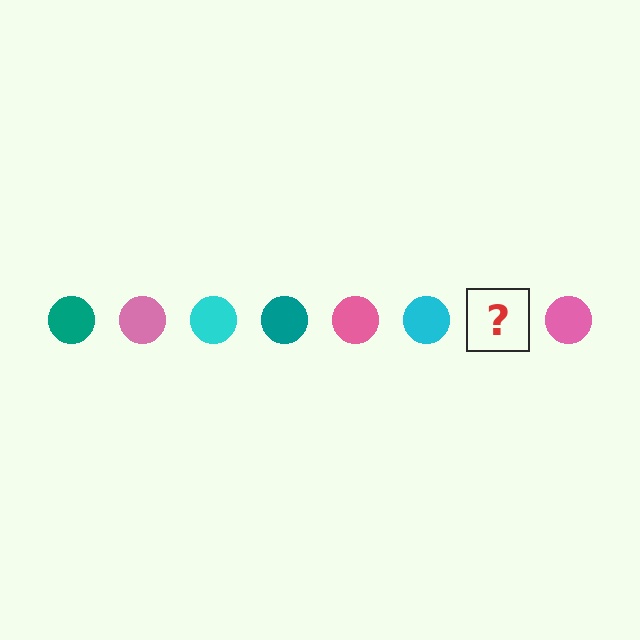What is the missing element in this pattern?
The missing element is a teal circle.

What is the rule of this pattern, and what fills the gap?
The rule is that the pattern cycles through teal, pink, cyan circles. The gap should be filled with a teal circle.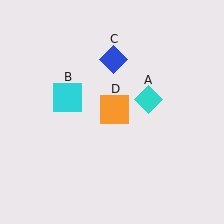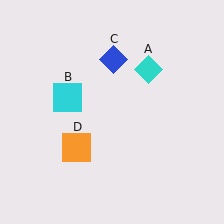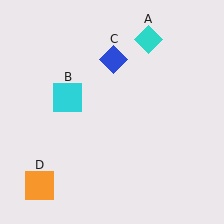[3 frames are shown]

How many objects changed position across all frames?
2 objects changed position: cyan diamond (object A), orange square (object D).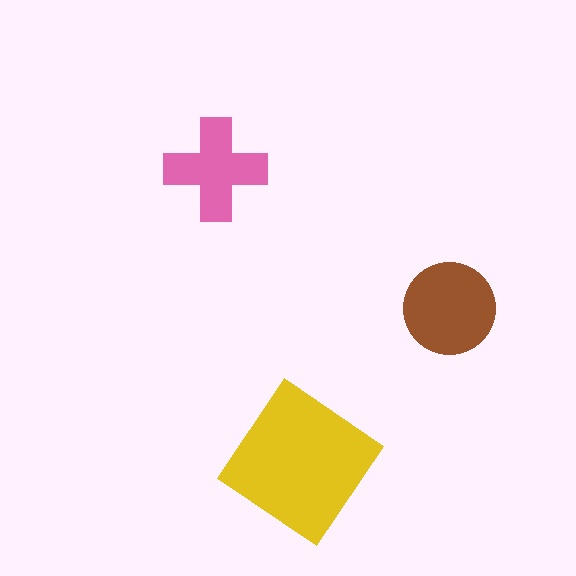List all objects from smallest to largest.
The pink cross, the brown circle, the yellow diamond.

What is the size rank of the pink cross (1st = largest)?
3rd.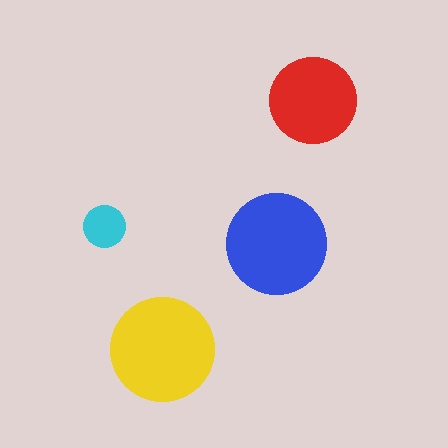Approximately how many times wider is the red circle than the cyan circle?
About 2 times wider.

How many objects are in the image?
There are 4 objects in the image.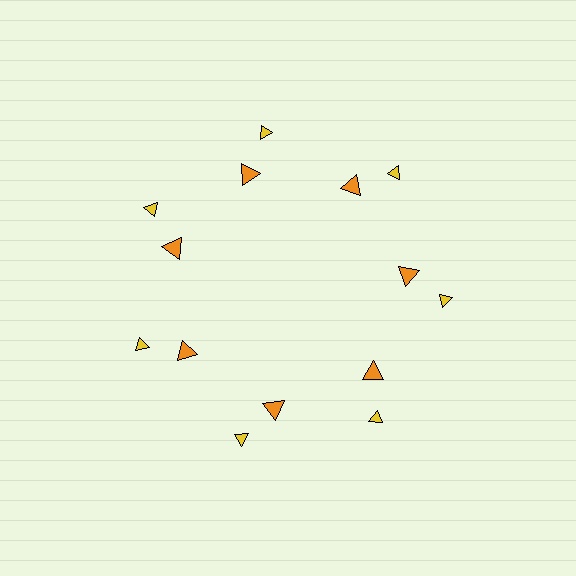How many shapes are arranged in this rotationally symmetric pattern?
There are 14 shapes, arranged in 7 groups of 2.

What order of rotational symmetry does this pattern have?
This pattern has 7-fold rotational symmetry.